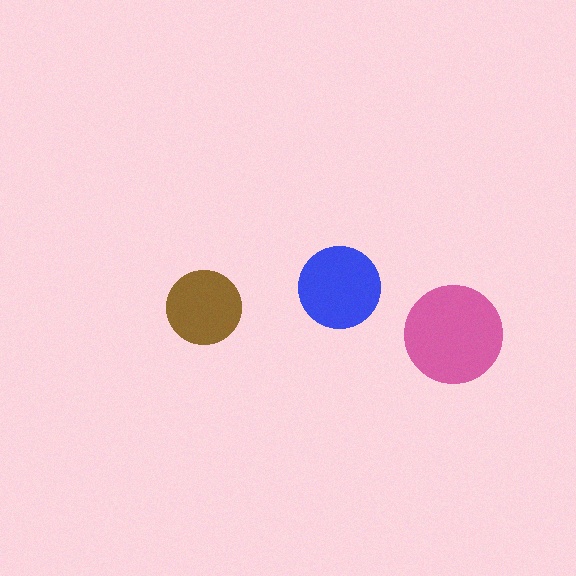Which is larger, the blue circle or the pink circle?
The pink one.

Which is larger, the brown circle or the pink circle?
The pink one.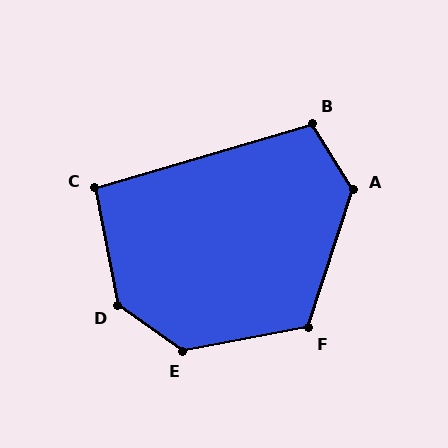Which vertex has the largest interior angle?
D, at approximately 136 degrees.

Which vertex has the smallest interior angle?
C, at approximately 96 degrees.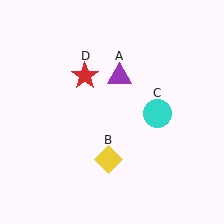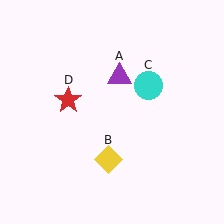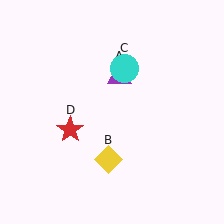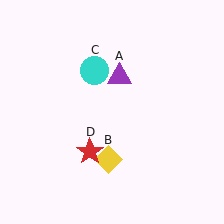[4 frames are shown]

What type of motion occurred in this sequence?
The cyan circle (object C), red star (object D) rotated counterclockwise around the center of the scene.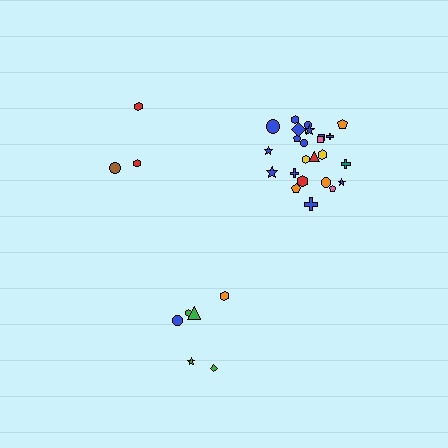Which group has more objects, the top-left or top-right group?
The top-right group.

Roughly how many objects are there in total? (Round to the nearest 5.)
Roughly 35 objects in total.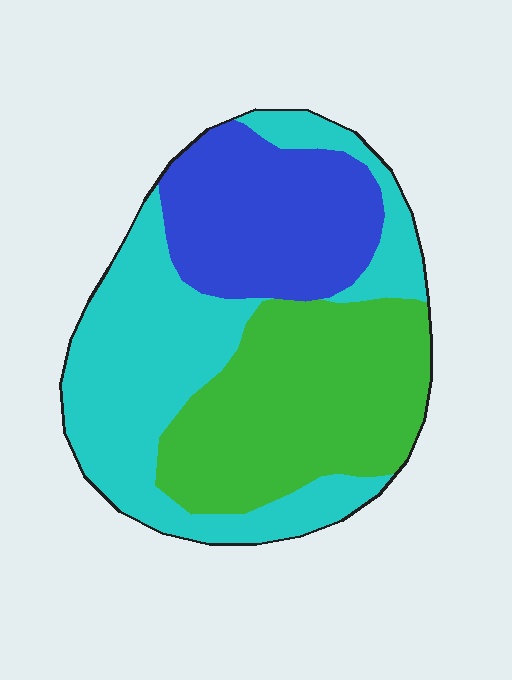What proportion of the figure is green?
Green covers roughly 35% of the figure.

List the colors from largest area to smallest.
From largest to smallest: cyan, green, blue.